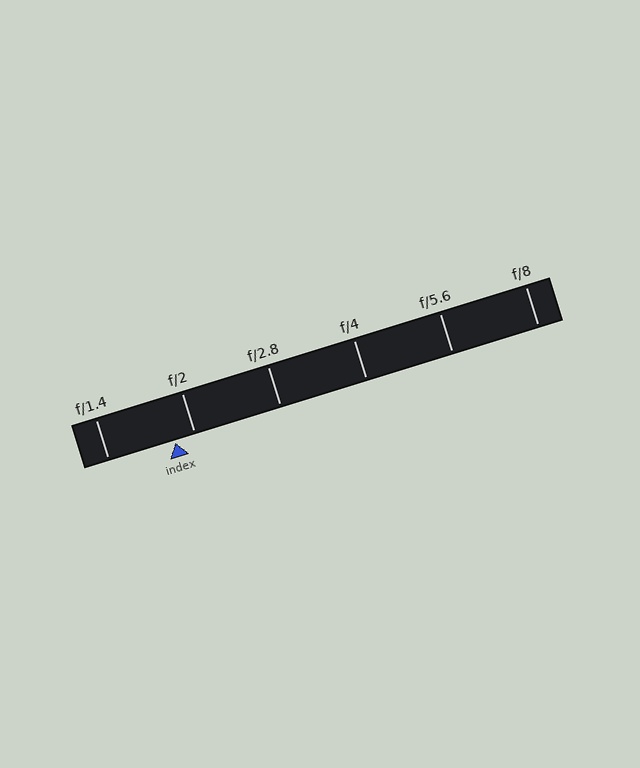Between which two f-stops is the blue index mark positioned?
The index mark is between f/1.4 and f/2.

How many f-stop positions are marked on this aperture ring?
There are 6 f-stop positions marked.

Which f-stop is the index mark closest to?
The index mark is closest to f/2.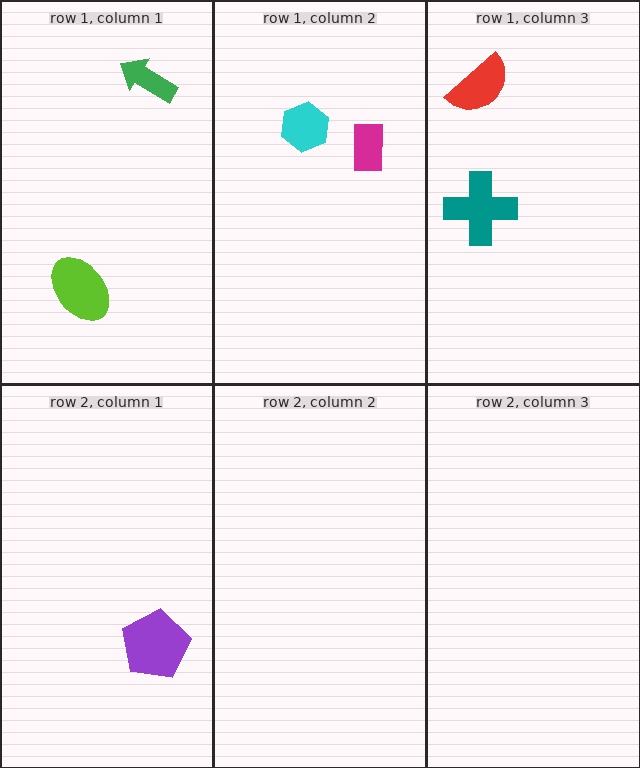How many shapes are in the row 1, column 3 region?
2.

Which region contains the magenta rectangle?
The row 1, column 2 region.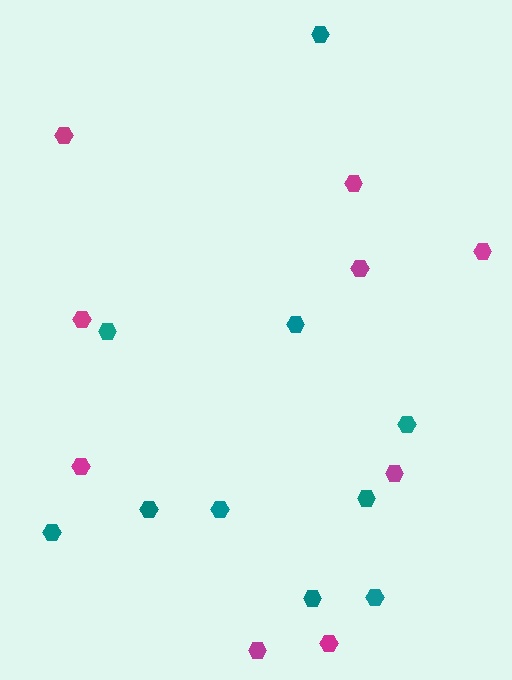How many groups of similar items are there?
There are 2 groups: one group of teal hexagons (10) and one group of magenta hexagons (9).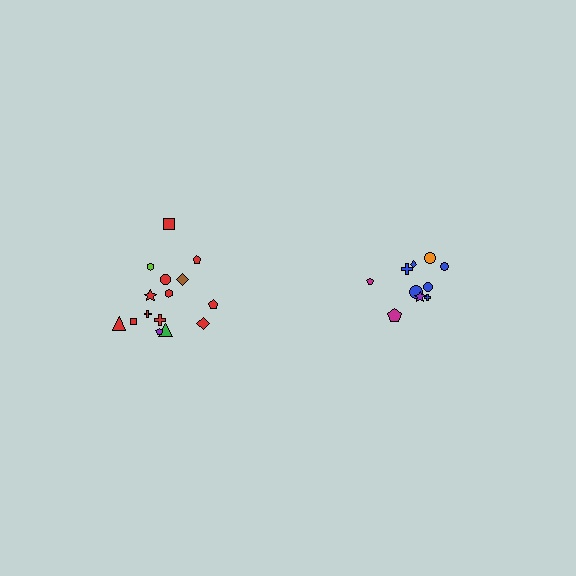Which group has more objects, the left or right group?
The left group.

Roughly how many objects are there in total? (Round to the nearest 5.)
Roughly 25 objects in total.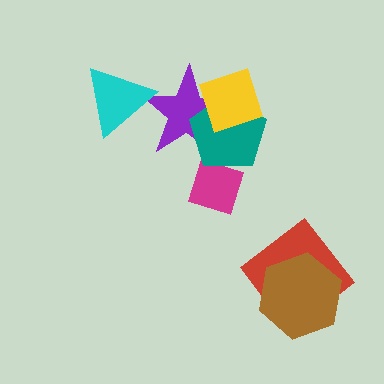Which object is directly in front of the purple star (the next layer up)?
The teal pentagon is directly in front of the purple star.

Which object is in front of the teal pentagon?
The yellow diamond is in front of the teal pentagon.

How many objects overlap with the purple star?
3 objects overlap with the purple star.